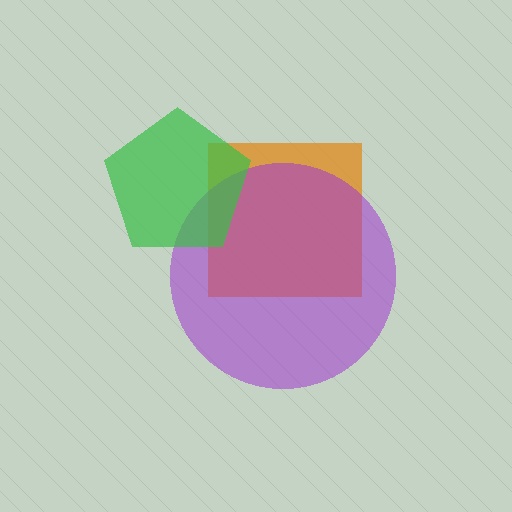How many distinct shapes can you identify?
There are 3 distinct shapes: an orange square, a purple circle, a green pentagon.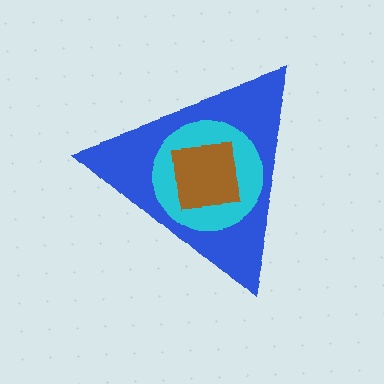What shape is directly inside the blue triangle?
The cyan circle.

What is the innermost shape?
The brown square.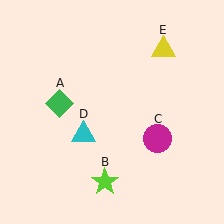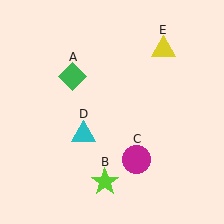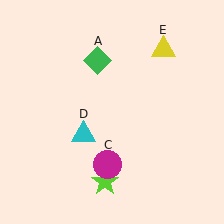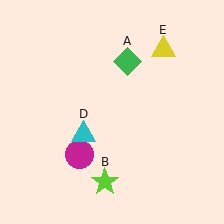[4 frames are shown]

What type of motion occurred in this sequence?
The green diamond (object A), magenta circle (object C) rotated clockwise around the center of the scene.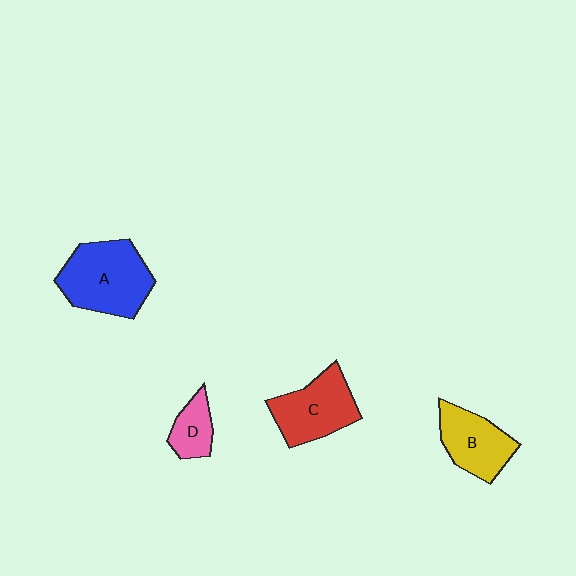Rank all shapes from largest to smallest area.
From largest to smallest: A (blue), C (red), B (yellow), D (pink).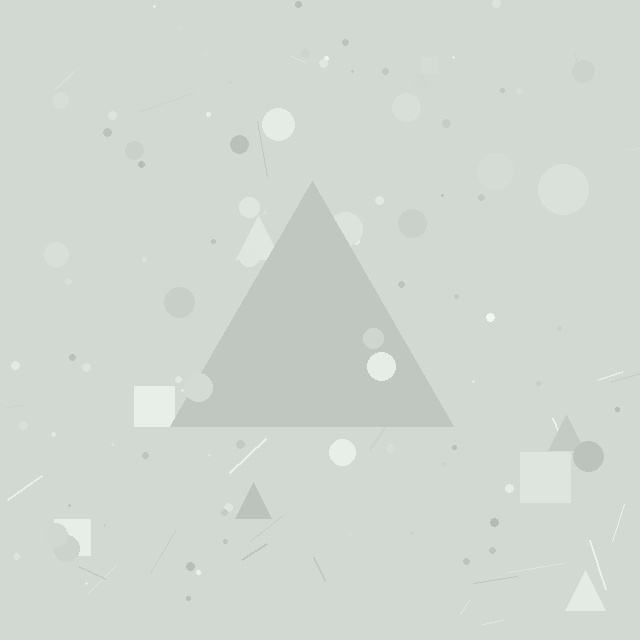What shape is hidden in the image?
A triangle is hidden in the image.